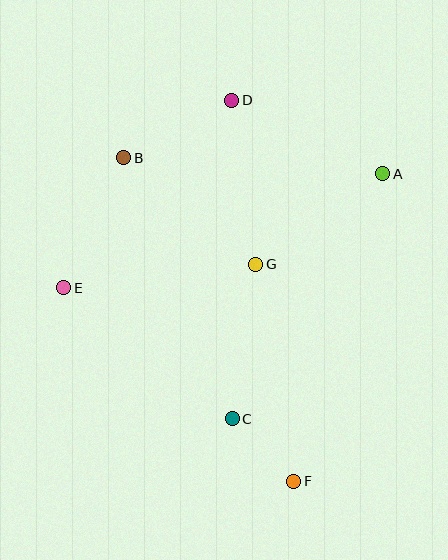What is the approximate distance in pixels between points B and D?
The distance between B and D is approximately 122 pixels.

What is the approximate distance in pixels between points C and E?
The distance between C and E is approximately 214 pixels.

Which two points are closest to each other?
Points C and F are closest to each other.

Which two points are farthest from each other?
Points D and F are farthest from each other.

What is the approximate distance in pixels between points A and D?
The distance between A and D is approximately 168 pixels.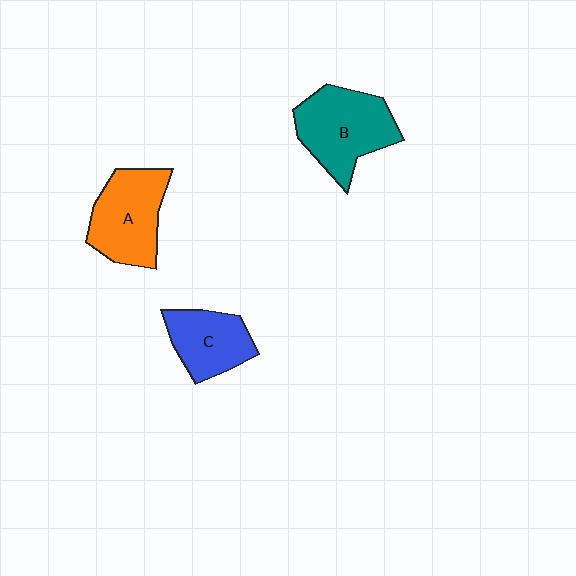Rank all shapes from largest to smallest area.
From largest to smallest: B (teal), A (orange), C (blue).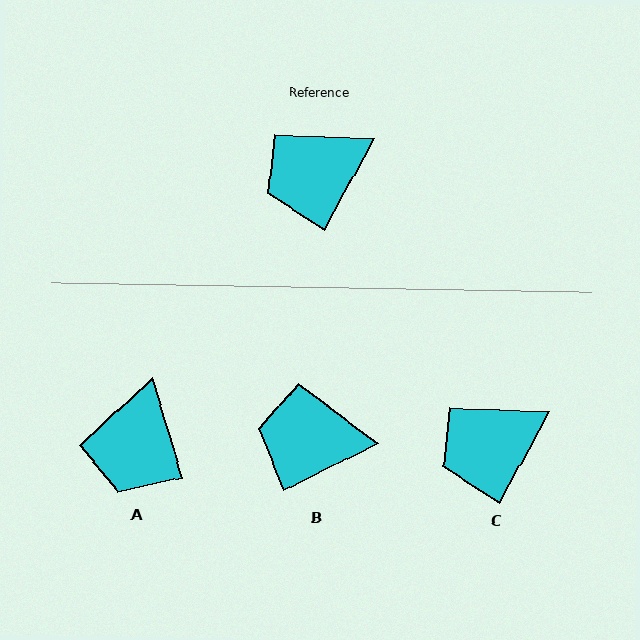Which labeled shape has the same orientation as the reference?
C.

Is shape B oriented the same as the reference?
No, it is off by about 35 degrees.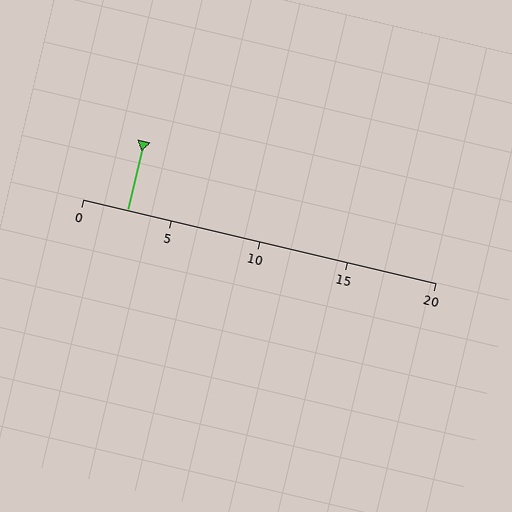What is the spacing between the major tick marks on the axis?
The major ticks are spaced 5 apart.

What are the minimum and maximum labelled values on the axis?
The axis runs from 0 to 20.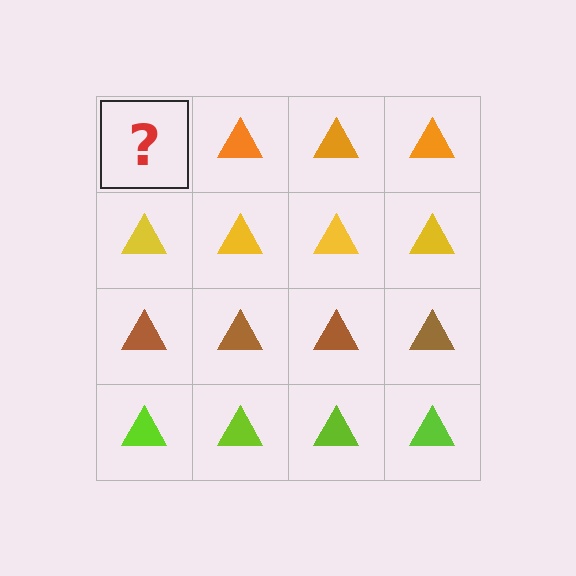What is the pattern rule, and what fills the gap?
The rule is that each row has a consistent color. The gap should be filled with an orange triangle.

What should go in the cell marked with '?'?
The missing cell should contain an orange triangle.